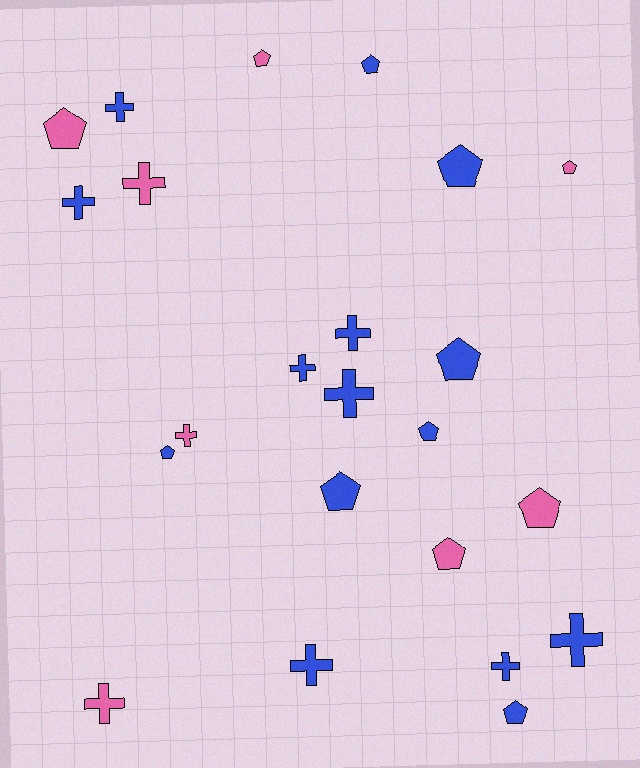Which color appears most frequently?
Blue, with 15 objects.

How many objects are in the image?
There are 23 objects.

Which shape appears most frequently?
Pentagon, with 12 objects.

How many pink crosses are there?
There are 3 pink crosses.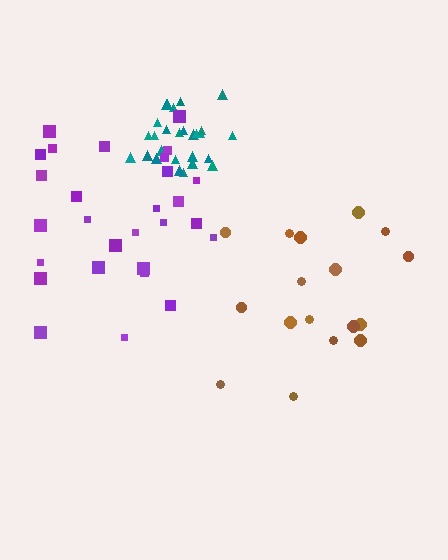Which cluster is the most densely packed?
Teal.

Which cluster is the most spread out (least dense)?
Brown.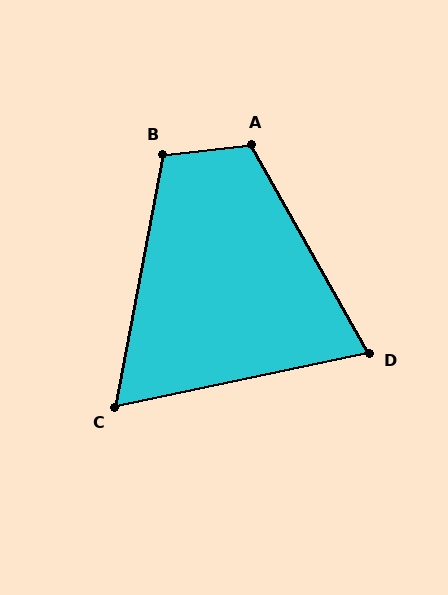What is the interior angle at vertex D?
Approximately 73 degrees (acute).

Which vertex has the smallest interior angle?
C, at approximately 67 degrees.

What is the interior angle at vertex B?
Approximately 107 degrees (obtuse).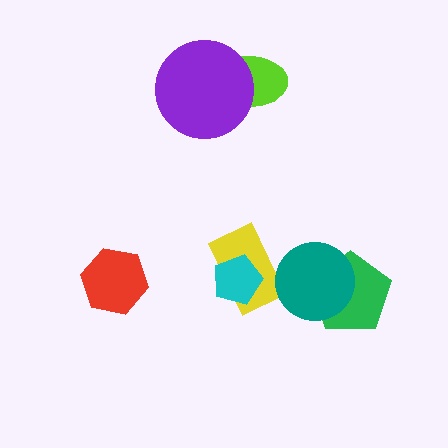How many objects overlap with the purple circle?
1 object overlaps with the purple circle.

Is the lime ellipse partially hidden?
Yes, it is partially covered by another shape.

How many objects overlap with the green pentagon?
1 object overlaps with the green pentagon.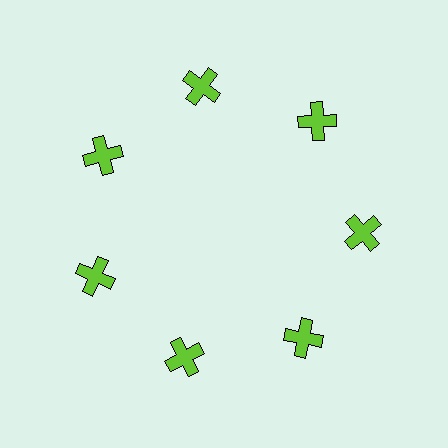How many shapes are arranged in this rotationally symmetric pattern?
There are 7 shapes, arranged in 7 groups of 1.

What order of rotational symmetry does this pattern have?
This pattern has 7-fold rotational symmetry.